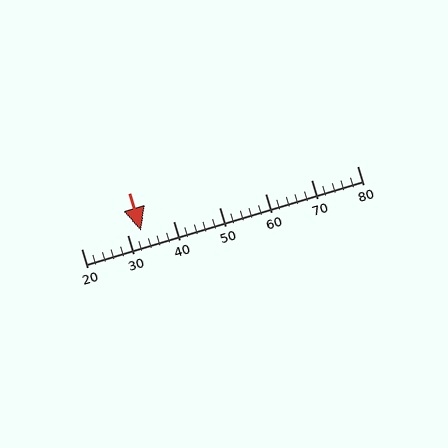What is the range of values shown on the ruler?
The ruler shows values from 20 to 80.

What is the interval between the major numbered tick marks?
The major tick marks are spaced 10 units apart.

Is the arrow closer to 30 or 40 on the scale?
The arrow is closer to 30.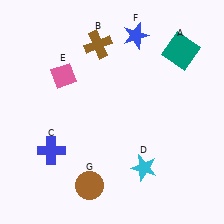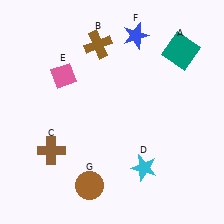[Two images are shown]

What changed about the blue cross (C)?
In Image 1, C is blue. In Image 2, it changed to brown.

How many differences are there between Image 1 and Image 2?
There is 1 difference between the two images.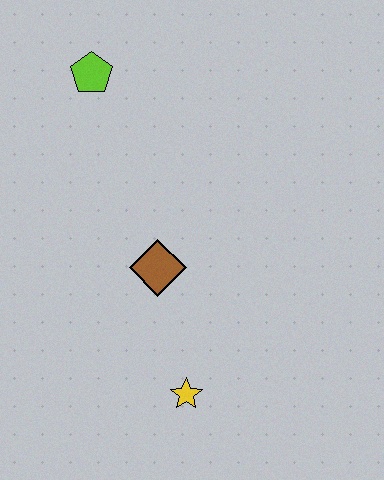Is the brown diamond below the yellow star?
No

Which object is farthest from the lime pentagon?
The yellow star is farthest from the lime pentagon.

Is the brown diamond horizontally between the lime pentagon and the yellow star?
Yes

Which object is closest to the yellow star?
The brown diamond is closest to the yellow star.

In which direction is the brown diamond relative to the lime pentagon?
The brown diamond is below the lime pentagon.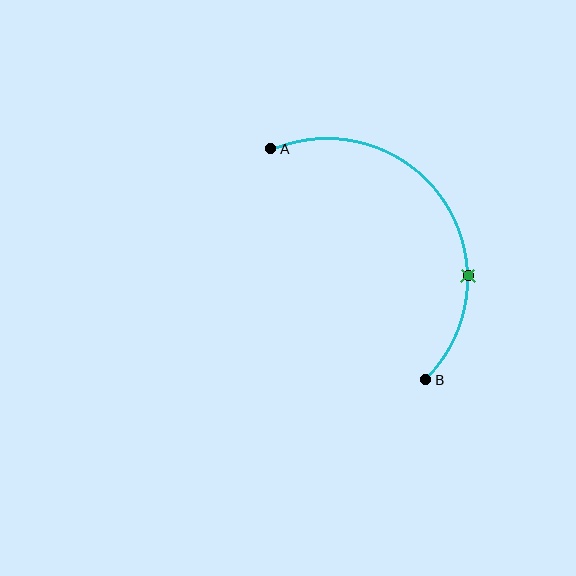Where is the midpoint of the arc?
The arc midpoint is the point on the curve farthest from the straight line joining A and B. It sits above and to the right of that line.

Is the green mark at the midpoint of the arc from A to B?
No. The green mark lies on the arc but is closer to endpoint B. The arc midpoint would be at the point on the curve equidistant along the arc from both A and B.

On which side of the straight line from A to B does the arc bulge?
The arc bulges above and to the right of the straight line connecting A and B.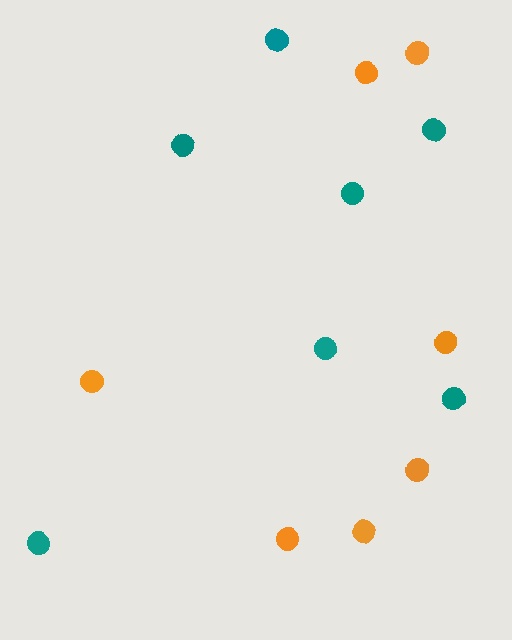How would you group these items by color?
There are 2 groups: one group of orange circles (7) and one group of teal circles (7).